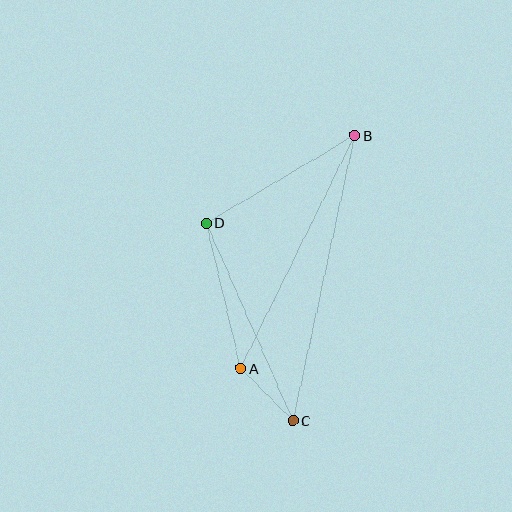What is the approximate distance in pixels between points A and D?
The distance between A and D is approximately 150 pixels.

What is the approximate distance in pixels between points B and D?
The distance between B and D is approximately 173 pixels.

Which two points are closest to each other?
Points A and C are closest to each other.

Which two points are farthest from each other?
Points B and C are farthest from each other.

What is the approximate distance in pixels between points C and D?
The distance between C and D is approximately 216 pixels.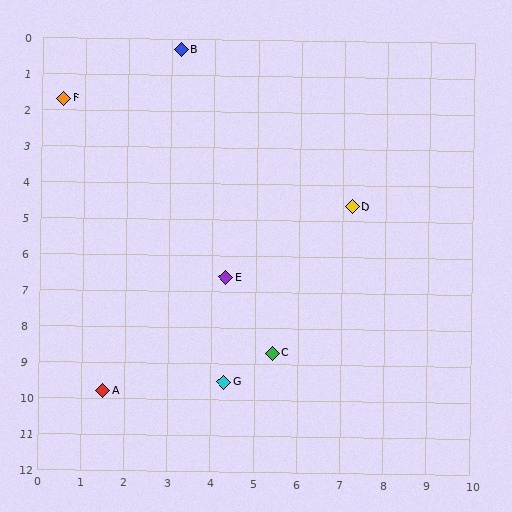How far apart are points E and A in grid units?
Points E and A are about 4.3 grid units apart.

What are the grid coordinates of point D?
Point D is at approximately (7.2, 4.6).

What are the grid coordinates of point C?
Point C is at approximately (5.4, 8.7).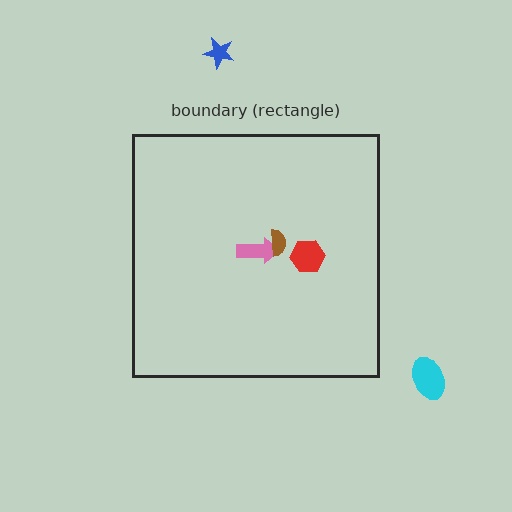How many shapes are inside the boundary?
3 inside, 2 outside.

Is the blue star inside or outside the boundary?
Outside.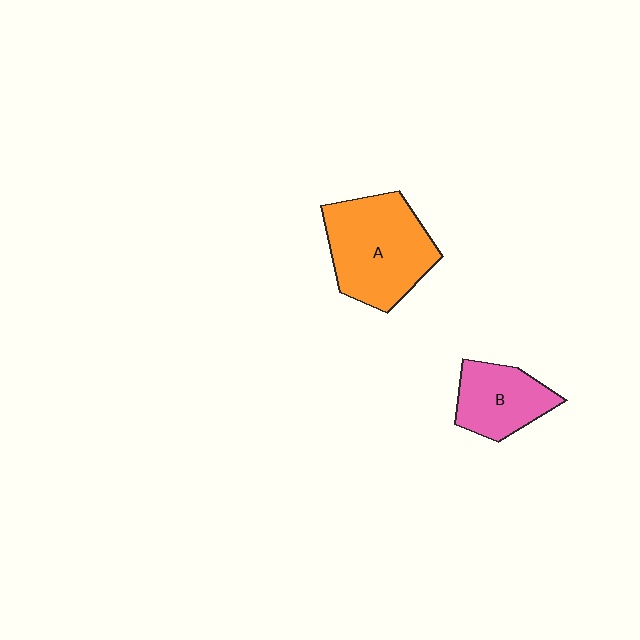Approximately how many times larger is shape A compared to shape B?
Approximately 1.6 times.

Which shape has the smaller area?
Shape B (pink).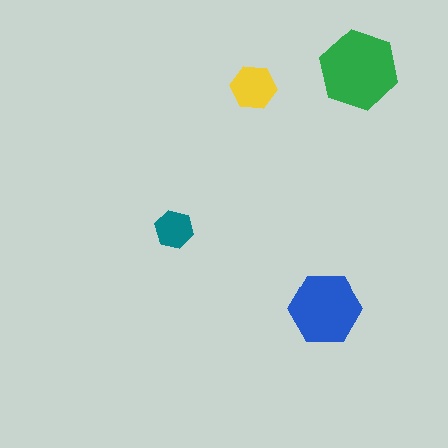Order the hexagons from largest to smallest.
the green one, the blue one, the yellow one, the teal one.